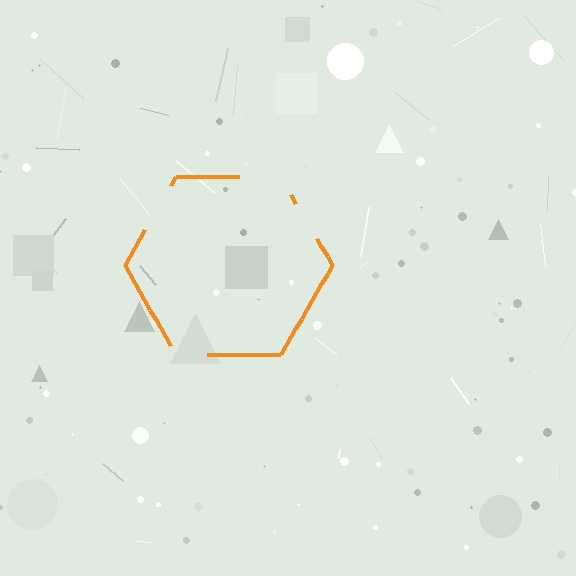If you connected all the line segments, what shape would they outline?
They would outline a hexagon.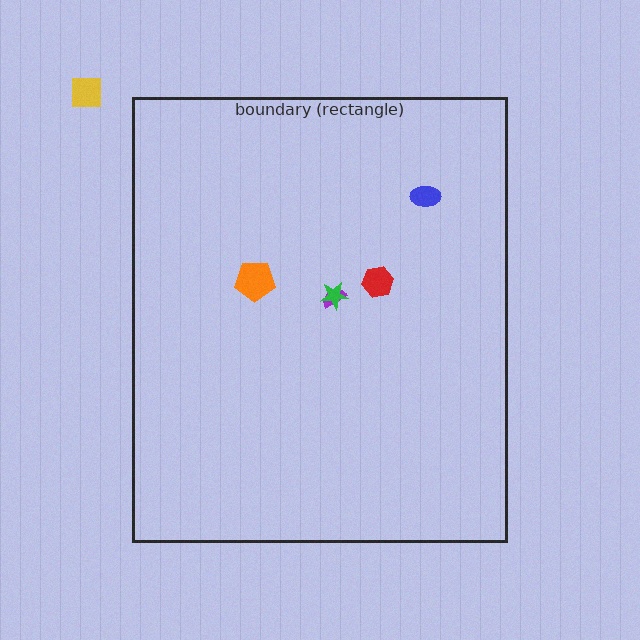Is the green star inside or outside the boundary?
Inside.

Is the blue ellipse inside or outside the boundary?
Inside.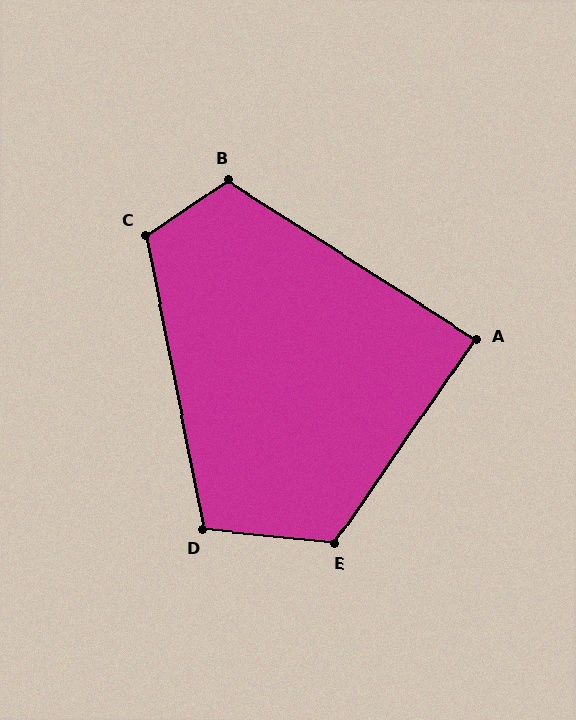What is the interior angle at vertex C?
Approximately 112 degrees (obtuse).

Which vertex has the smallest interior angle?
A, at approximately 88 degrees.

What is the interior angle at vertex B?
Approximately 114 degrees (obtuse).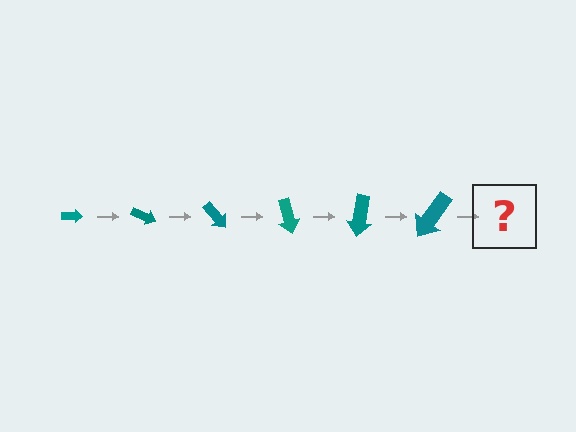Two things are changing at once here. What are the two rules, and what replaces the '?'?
The two rules are that the arrow grows larger each step and it rotates 25 degrees each step. The '?' should be an arrow, larger than the previous one and rotated 150 degrees from the start.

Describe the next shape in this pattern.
It should be an arrow, larger than the previous one and rotated 150 degrees from the start.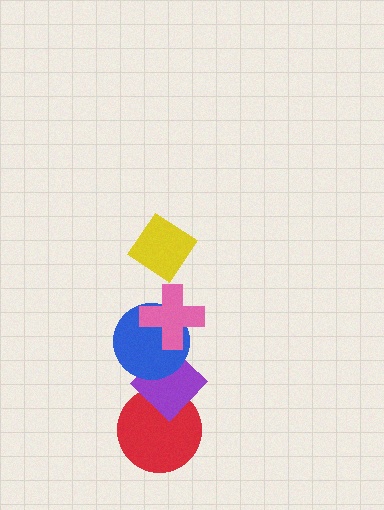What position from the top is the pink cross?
The pink cross is 2nd from the top.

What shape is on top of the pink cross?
The yellow diamond is on top of the pink cross.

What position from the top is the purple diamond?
The purple diamond is 4th from the top.